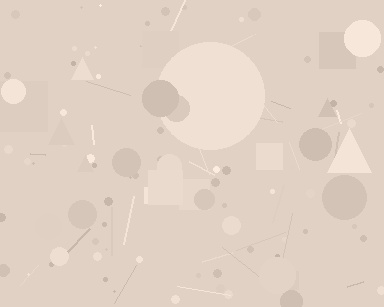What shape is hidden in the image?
A circle is hidden in the image.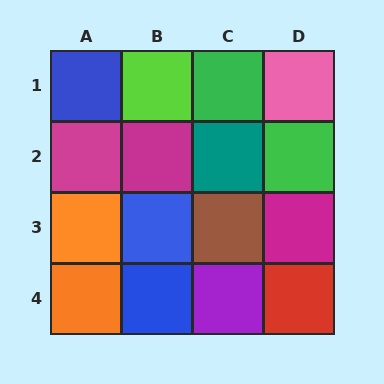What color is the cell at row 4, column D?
Red.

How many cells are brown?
1 cell is brown.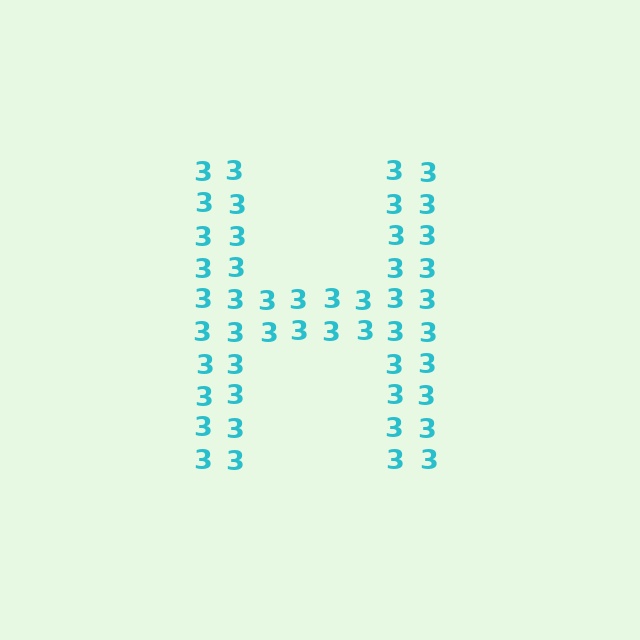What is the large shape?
The large shape is the letter H.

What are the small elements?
The small elements are digit 3's.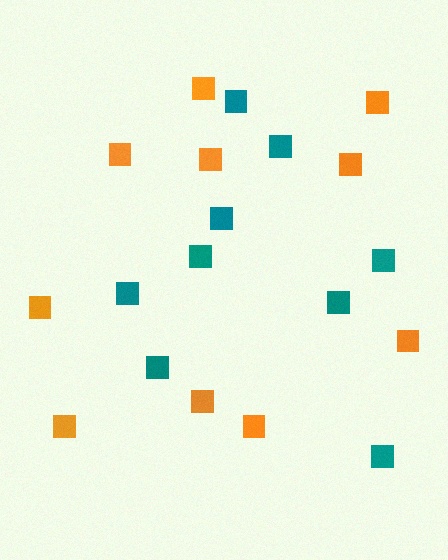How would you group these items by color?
There are 2 groups: one group of orange squares (10) and one group of teal squares (9).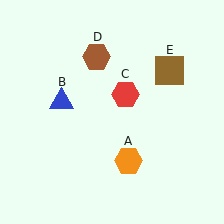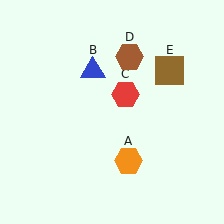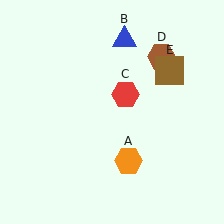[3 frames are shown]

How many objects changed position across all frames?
2 objects changed position: blue triangle (object B), brown hexagon (object D).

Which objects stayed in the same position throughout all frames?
Orange hexagon (object A) and red hexagon (object C) and brown square (object E) remained stationary.